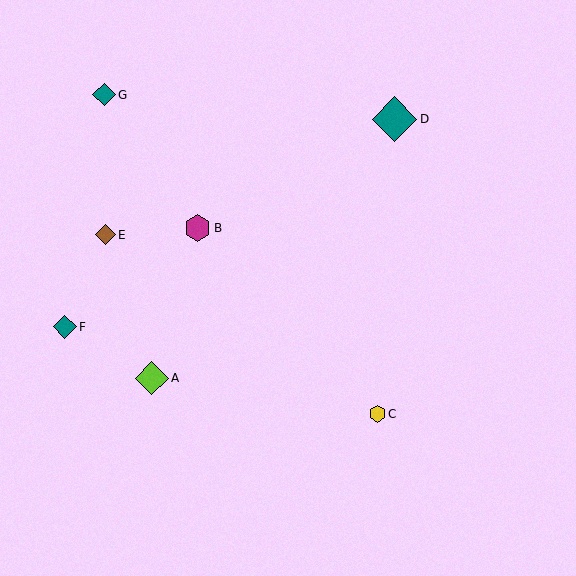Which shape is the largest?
The teal diamond (labeled D) is the largest.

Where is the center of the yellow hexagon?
The center of the yellow hexagon is at (377, 414).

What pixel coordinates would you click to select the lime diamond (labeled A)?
Click at (152, 378) to select the lime diamond A.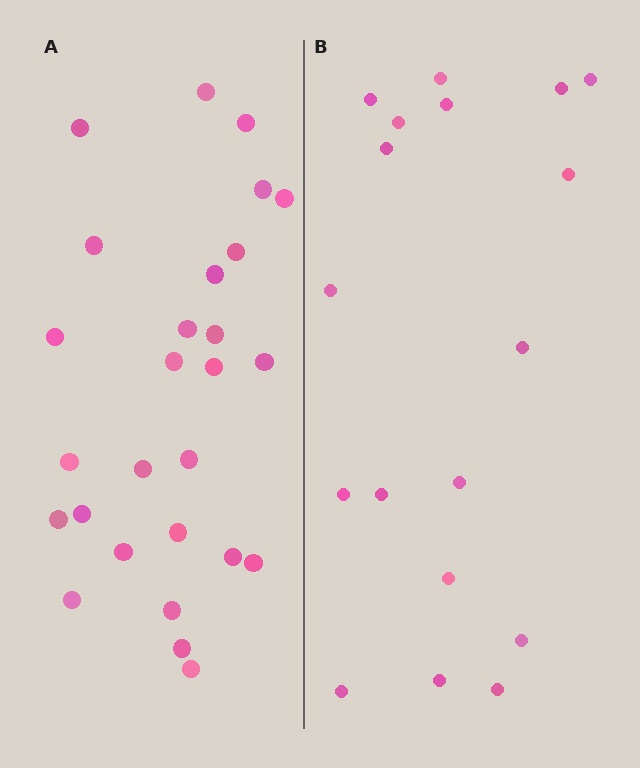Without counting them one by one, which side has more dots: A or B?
Region A (the left region) has more dots.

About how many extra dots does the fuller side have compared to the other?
Region A has roughly 8 or so more dots than region B.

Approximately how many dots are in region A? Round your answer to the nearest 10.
About 30 dots. (The exact count is 27, which rounds to 30.)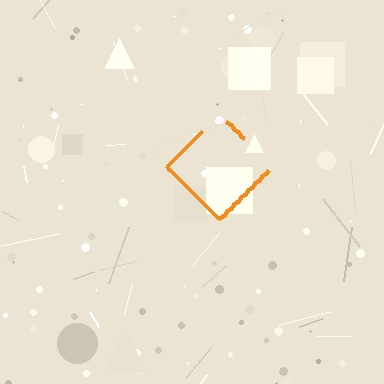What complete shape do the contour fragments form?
The contour fragments form a diamond.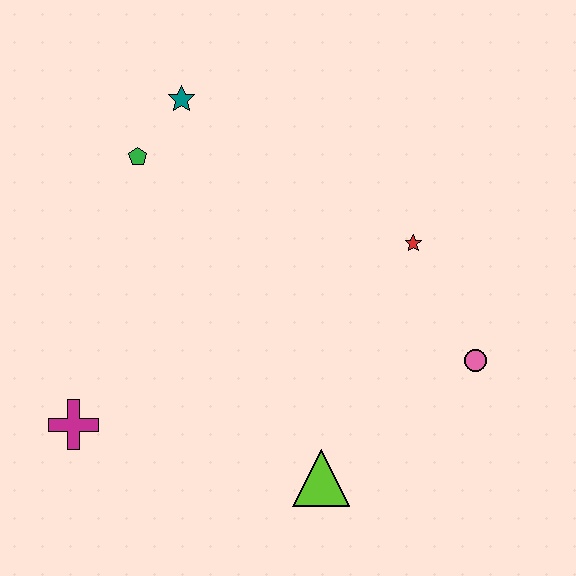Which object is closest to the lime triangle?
The pink circle is closest to the lime triangle.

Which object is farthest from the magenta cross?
The pink circle is farthest from the magenta cross.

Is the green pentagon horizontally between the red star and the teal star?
No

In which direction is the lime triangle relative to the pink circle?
The lime triangle is to the left of the pink circle.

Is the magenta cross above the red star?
No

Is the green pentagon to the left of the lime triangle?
Yes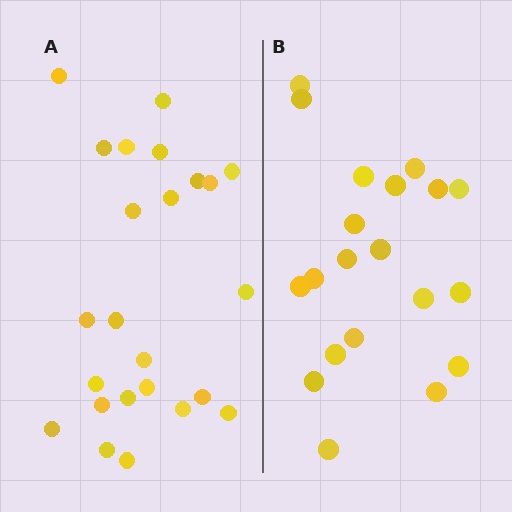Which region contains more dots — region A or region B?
Region A (the left region) has more dots.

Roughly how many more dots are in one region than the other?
Region A has about 4 more dots than region B.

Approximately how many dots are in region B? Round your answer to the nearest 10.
About 20 dots.